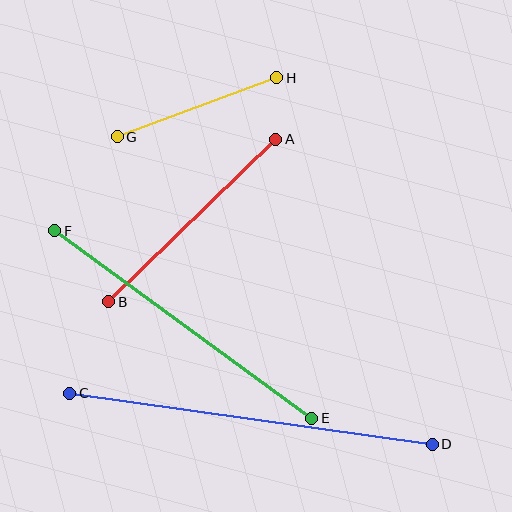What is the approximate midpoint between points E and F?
The midpoint is at approximately (183, 325) pixels.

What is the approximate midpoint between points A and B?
The midpoint is at approximately (192, 221) pixels.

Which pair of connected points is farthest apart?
Points C and D are farthest apart.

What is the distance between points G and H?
The distance is approximately 170 pixels.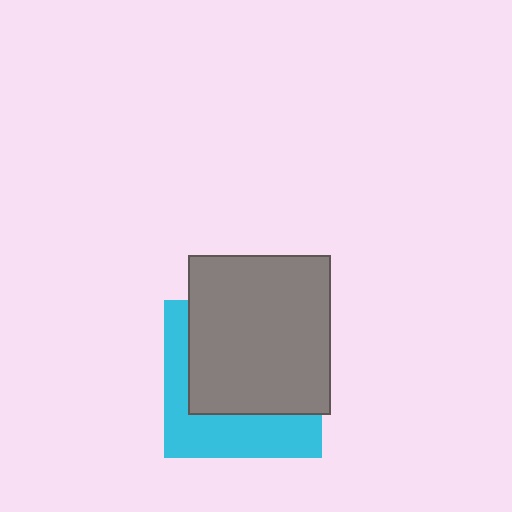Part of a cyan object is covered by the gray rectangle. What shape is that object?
It is a square.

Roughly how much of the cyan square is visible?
A small part of it is visible (roughly 38%).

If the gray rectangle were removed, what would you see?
You would see the complete cyan square.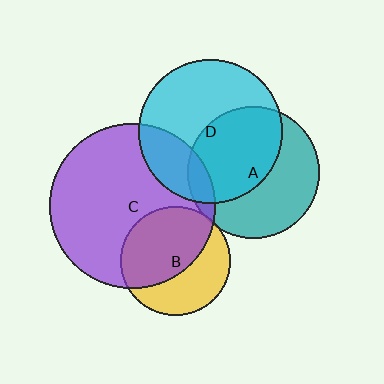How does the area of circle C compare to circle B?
Approximately 2.3 times.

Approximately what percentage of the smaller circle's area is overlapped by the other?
Approximately 5%.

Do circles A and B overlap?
Yes.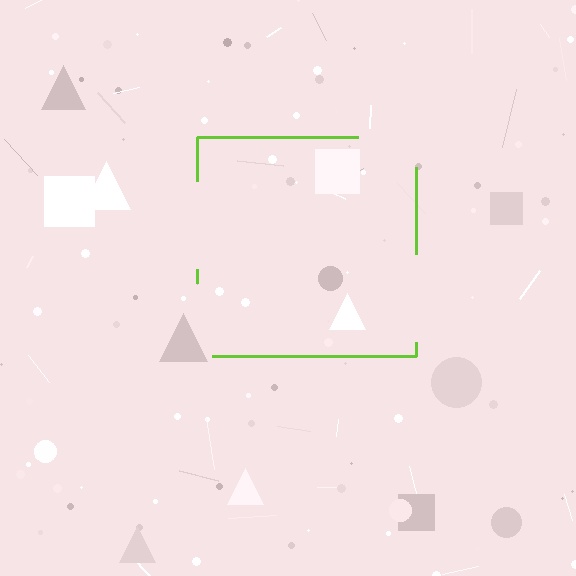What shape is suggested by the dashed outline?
The dashed outline suggests a square.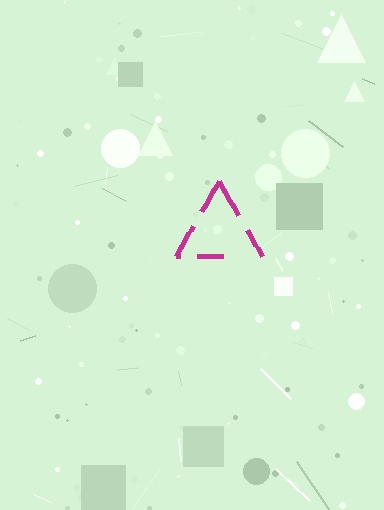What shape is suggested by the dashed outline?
The dashed outline suggests a triangle.